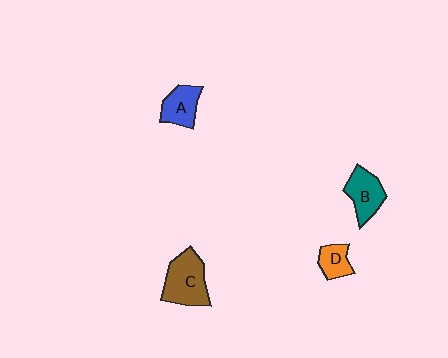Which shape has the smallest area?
Shape D (orange).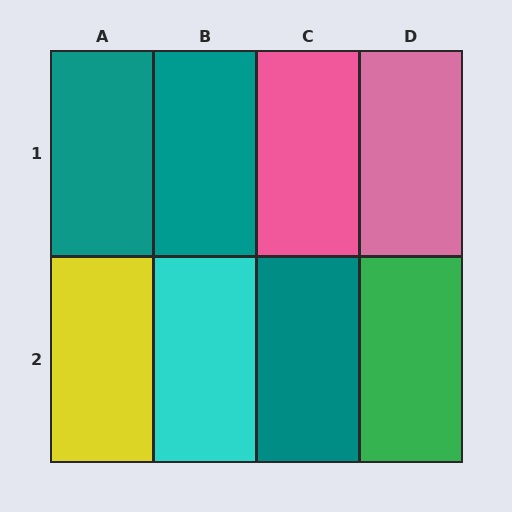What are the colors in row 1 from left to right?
Teal, teal, pink, pink.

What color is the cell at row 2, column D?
Green.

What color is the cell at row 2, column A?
Yellow.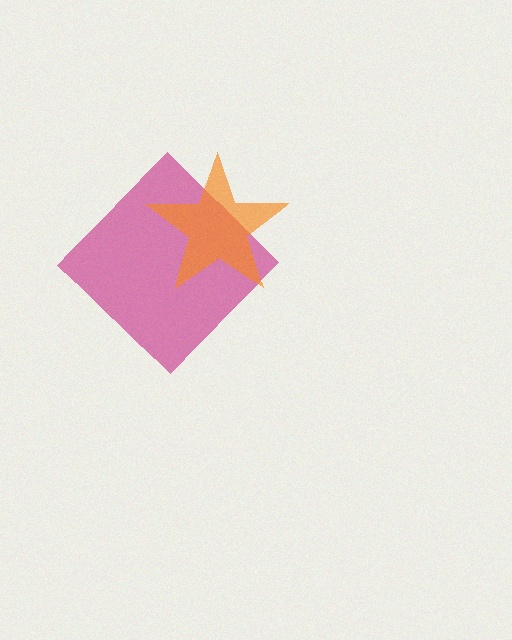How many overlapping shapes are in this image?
There are 2 overlapping shapes in the image.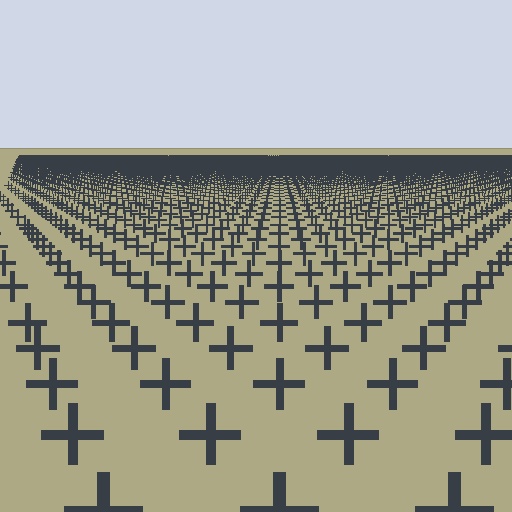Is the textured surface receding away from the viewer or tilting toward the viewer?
The surface is receding away from the viewer. Texture elements get smaller and denser toward the top.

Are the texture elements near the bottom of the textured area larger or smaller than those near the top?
Larger. Near the bottom, elements are closer to the viewer and appear at a bigger on-screen size.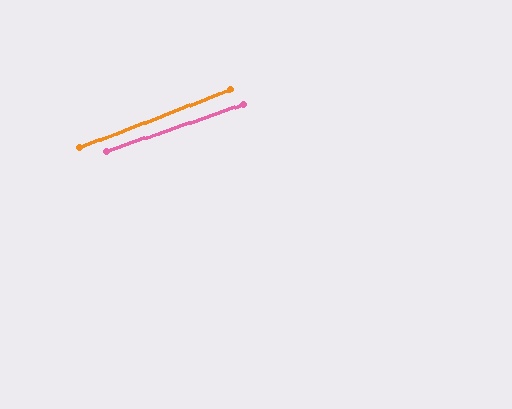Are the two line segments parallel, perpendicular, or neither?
Parallel — their directions differ by only 1.9°.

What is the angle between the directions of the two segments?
Approximately 2 degrees.